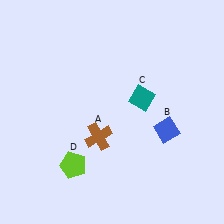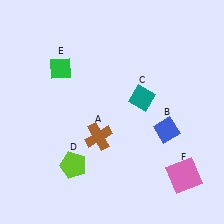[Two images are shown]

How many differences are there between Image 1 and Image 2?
There are 2 differences between the two images.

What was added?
A green diamond (E), a pink square (F) were added in Image 2.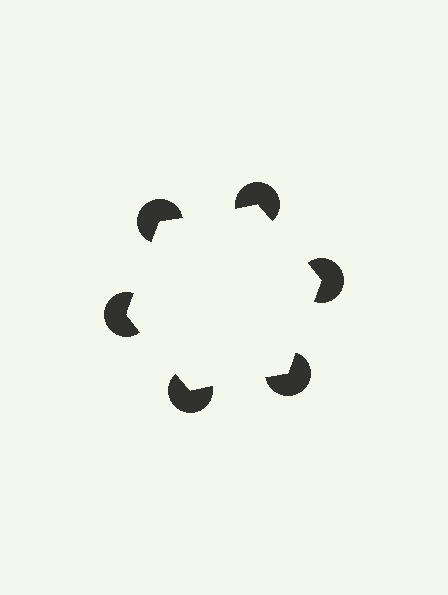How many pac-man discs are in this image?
There are 6 — one at each vertex of the illusory hexagon.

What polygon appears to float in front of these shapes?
An illusory hexagon — its edges are inferred from the aligned wedge cuts in the pac-man discs, not physically drawn.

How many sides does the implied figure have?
6 sides.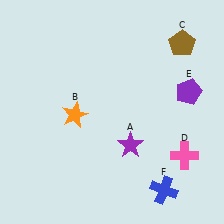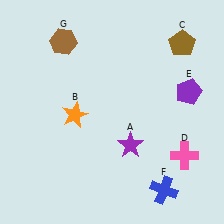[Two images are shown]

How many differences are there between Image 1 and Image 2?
There is 1 difference between the two images.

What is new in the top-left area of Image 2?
A brown hexagon (G) was added in the top-left area of Image 2.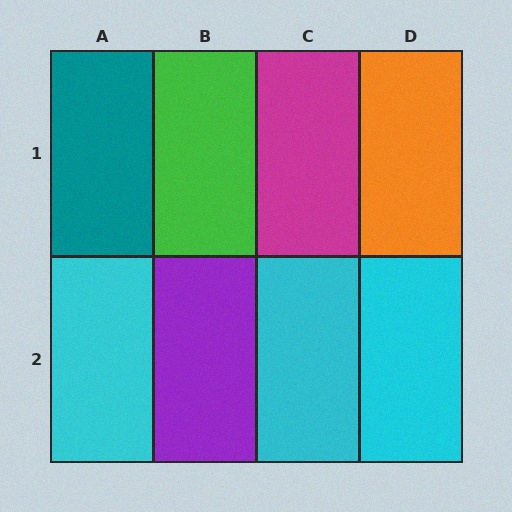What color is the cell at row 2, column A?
Cyan.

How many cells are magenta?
1 cell is magenta.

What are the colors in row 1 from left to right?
Teal, green, magenta, orange.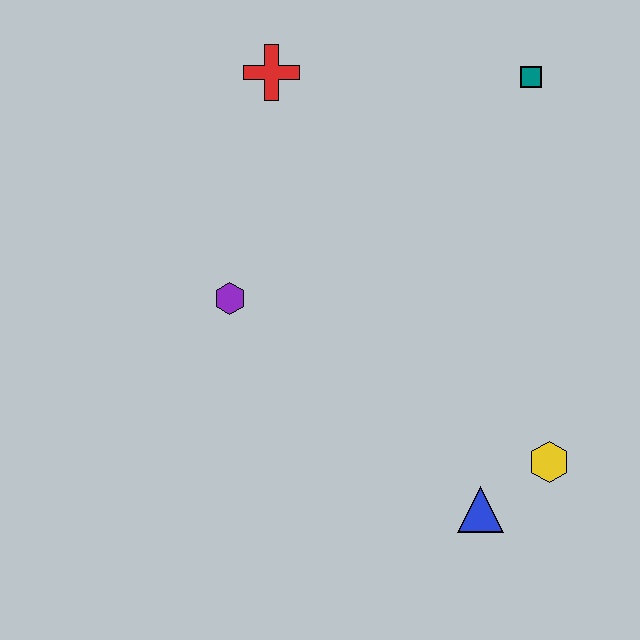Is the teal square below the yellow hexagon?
No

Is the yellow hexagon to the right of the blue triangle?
Yes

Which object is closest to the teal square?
The red cross is closest to the teal square.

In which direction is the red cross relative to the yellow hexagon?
The red cross is above the yellow hexagon.